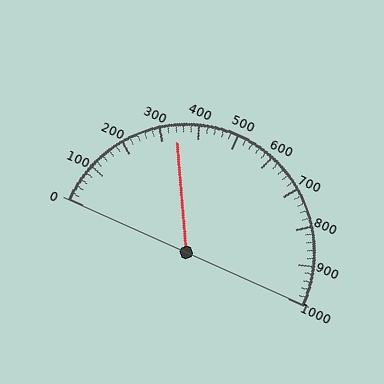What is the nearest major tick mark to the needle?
The nearest major tick mark is 300.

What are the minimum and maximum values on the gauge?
The gauge ranges from 0 to 1000.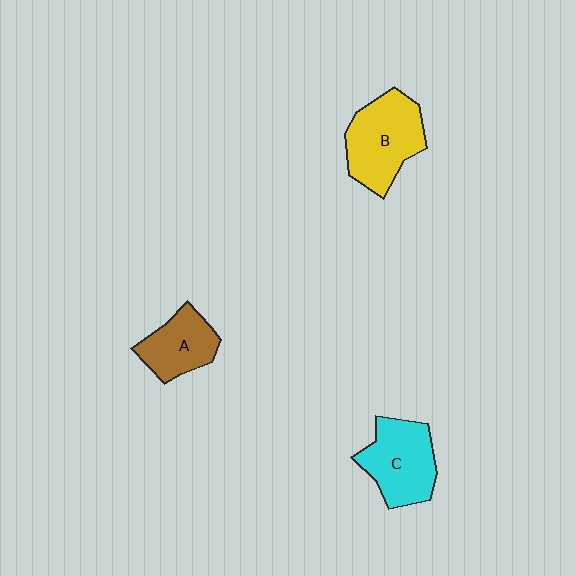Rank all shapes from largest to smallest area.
From largest to smallest: B (yellow), C (cyan), A (brown).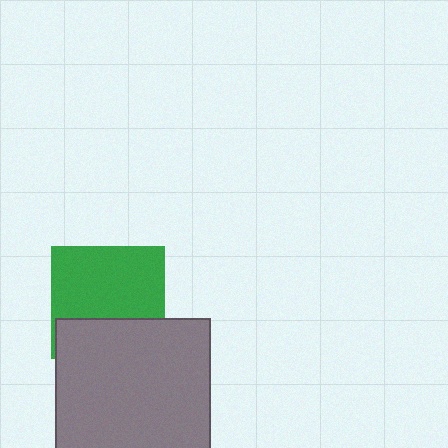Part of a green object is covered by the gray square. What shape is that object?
It is a square.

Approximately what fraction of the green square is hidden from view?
Roughly 36% of the green square is hidden behind the gray square.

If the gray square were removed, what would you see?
You would see the complete green square.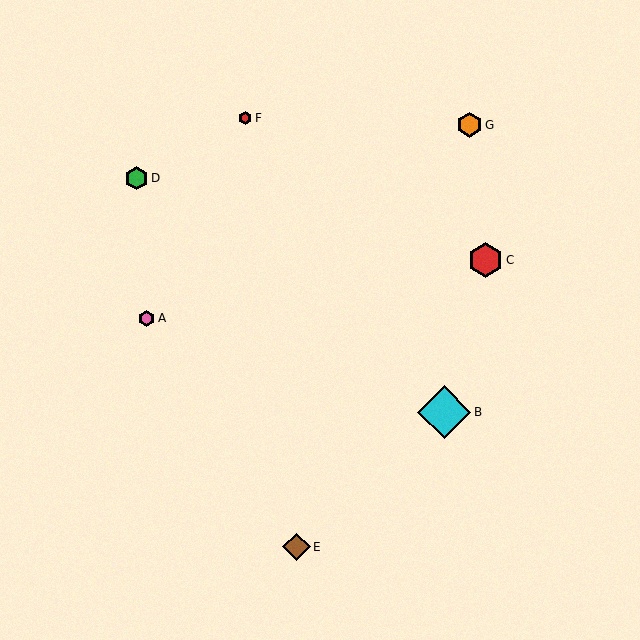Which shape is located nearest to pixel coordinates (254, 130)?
The red hexagon (labeled F) at (245, 118) is nearest to that location.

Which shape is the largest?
The cyan diamond (labeled B) is the largest.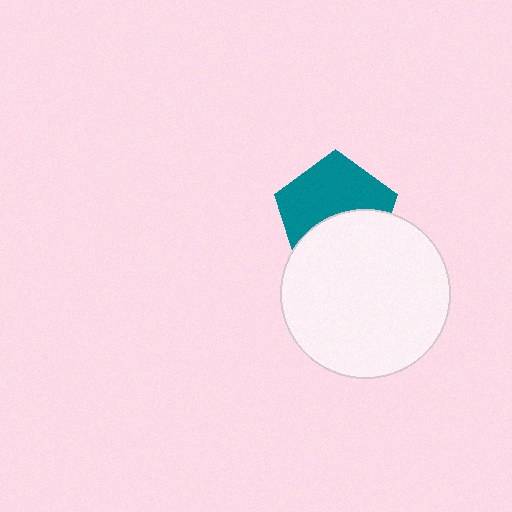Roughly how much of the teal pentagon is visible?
About half of it is visible (roughly 57%).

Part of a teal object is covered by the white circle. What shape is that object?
It is a pentagon.